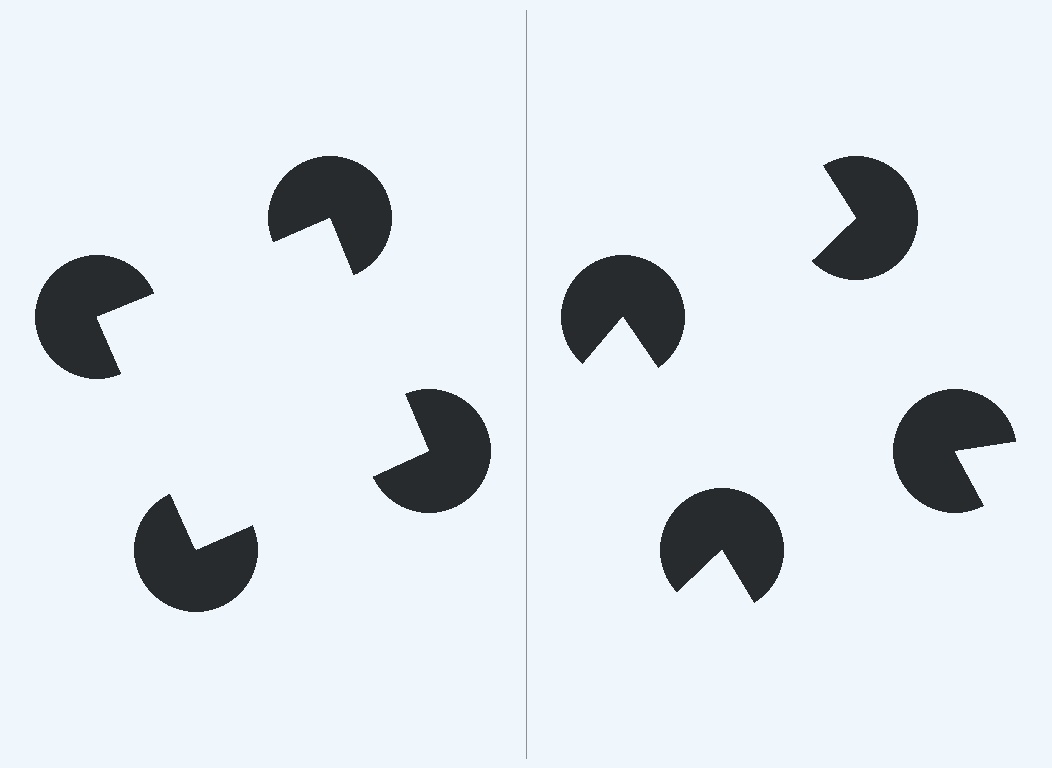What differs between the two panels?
The pac-man discs are positioned identically on both sides; only the wedge orientations differ. On the left they align to a square; on the right they are misaligned.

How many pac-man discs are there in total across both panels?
8 — 4 on each side.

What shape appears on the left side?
An illusory square.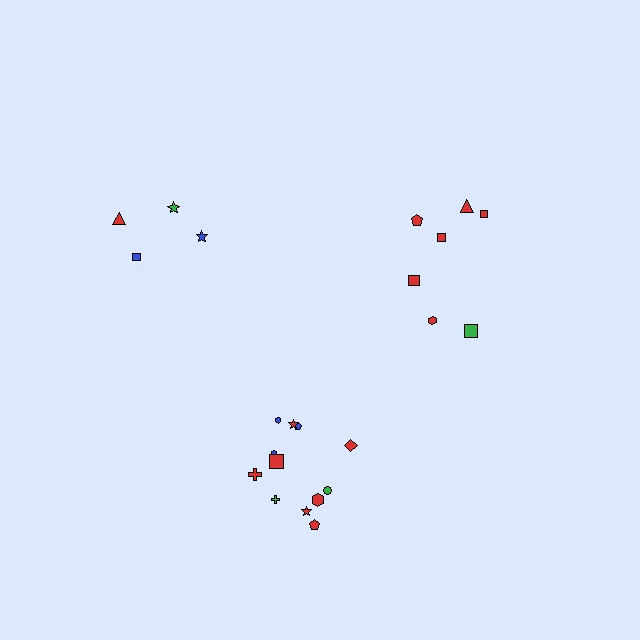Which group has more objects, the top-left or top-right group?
The top-right group.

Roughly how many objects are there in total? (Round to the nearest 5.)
Roughly 25 objects in total.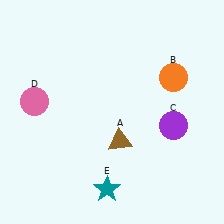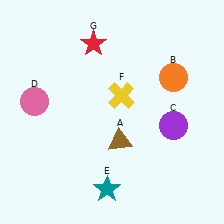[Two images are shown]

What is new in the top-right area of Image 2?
A yellow cross (F) was added in the top-right area of Image 2.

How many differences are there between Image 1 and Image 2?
There are 2 differences between the two images.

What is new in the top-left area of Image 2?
A red star (G) was added in the top-left area of Image 2.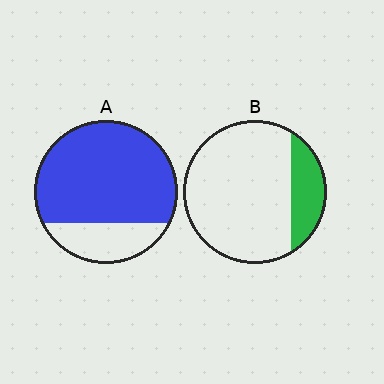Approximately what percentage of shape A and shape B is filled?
A is approximately 75% and B is approximately 20%.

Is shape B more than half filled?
No.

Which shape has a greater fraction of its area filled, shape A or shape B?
Shape A.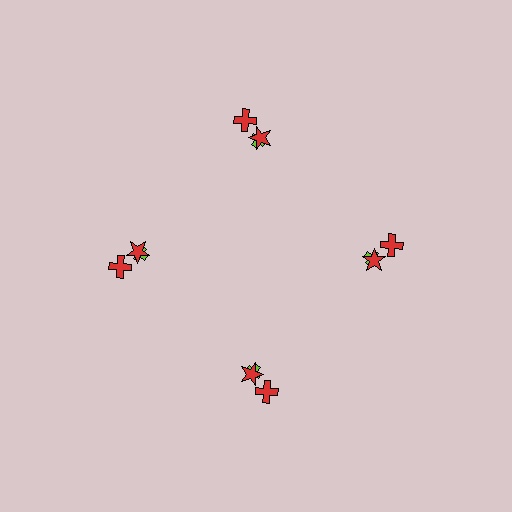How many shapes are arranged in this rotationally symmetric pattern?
There are 12 shapes, arranged in 4 groups of 3.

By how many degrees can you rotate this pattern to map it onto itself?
The pattern maps onto itself every 90 degrees of rotation.